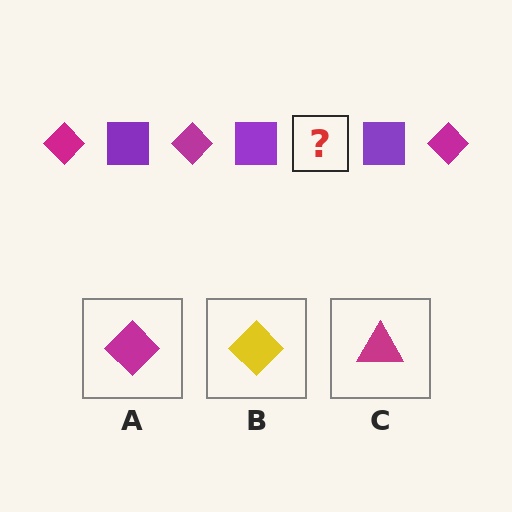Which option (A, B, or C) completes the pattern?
A.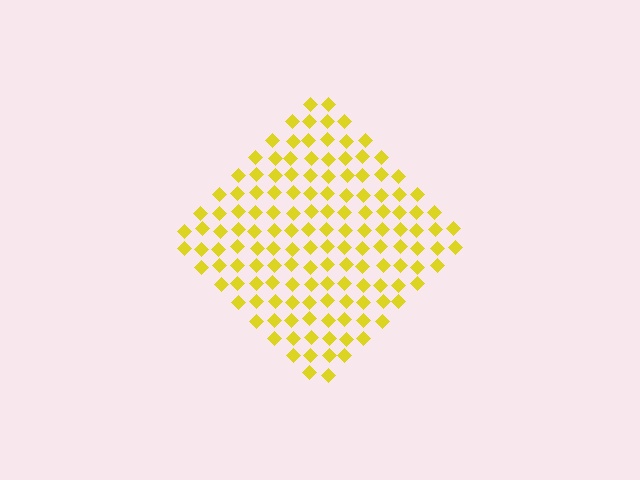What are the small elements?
The small elements are diamonds.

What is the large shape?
The large shape is a diamond.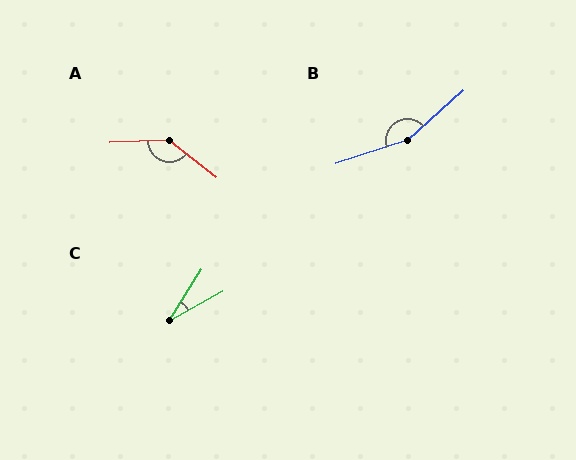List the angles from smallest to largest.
C (29°), A (140°), B (157°).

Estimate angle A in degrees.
Approximately 140 degrees.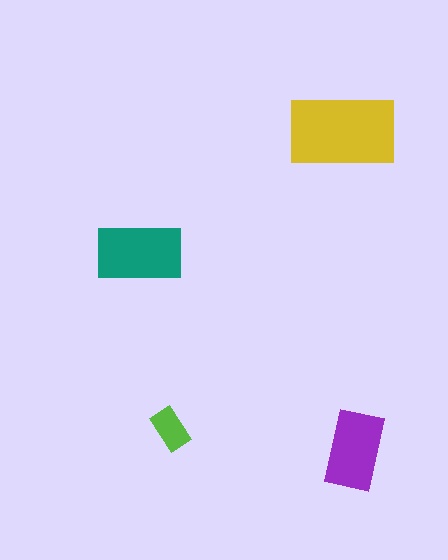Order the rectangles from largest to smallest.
the yellow one, the teal one, the purple one, the lime one.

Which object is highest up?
The yellow rectangle is topmost.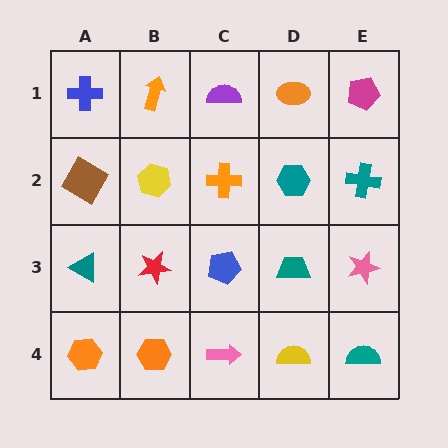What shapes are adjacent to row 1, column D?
A teal hexagon (row 2, column D), a purple semicircle (row 1, column C), a magenta pentagon (row 1, column E).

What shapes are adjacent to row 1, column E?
A teal cross (row 2, column E), an orange ellipse (row 1, column D).